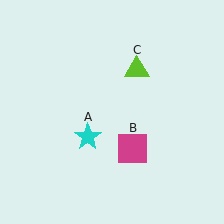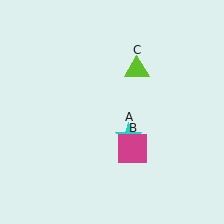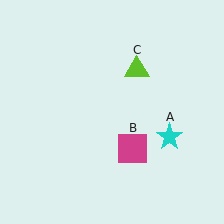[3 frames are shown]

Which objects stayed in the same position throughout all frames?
Magenta square (object B) and lime triangle (object C) remained stationary.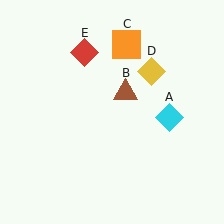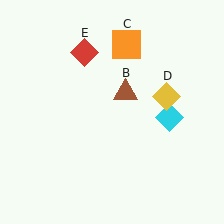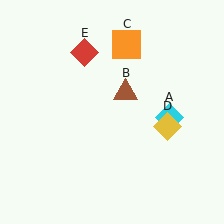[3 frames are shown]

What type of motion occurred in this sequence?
The yellow diamond (object D) rotated clockwise around the center of the scene.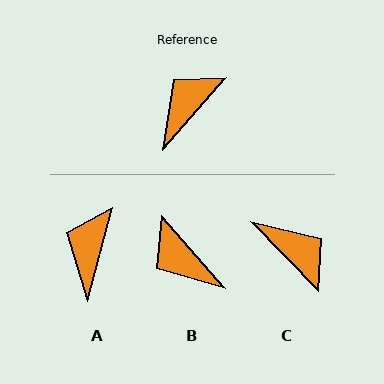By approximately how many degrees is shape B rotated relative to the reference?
Approximately 82 degrees counter-clockwise.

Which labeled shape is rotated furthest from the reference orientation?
C, about 95 degrees away.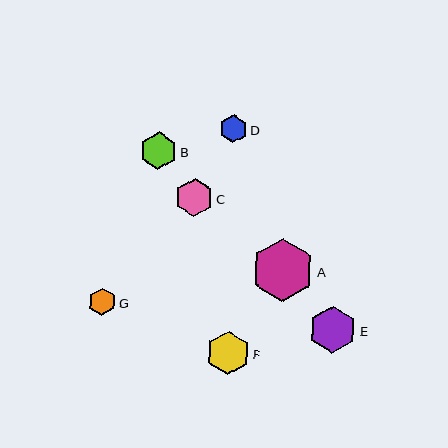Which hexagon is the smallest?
Hexagon G is the smallest with a size of approximately 27 pixels.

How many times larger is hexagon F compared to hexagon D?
Hexagon F is approximately 1.6 times the size of hexagon D.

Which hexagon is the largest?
Hexagon A is the largest with a size of approximately 63 pixels.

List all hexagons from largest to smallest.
From largest to smallest: A, E, F, C, B, D, G.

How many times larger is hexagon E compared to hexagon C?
Hexagon E is approximately 1.2 times the size of hexagon C.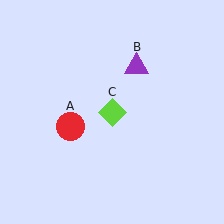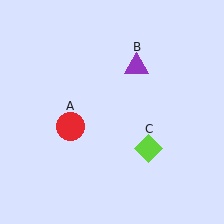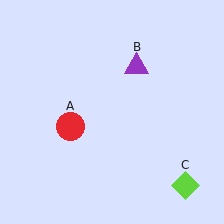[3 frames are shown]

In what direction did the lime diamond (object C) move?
The lime diamond (object C) moved down and to the right.